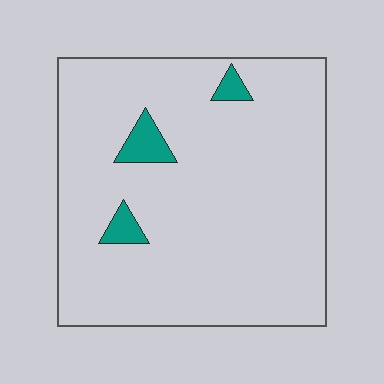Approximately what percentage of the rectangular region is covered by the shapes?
Approximately 5%.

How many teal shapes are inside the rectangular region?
3.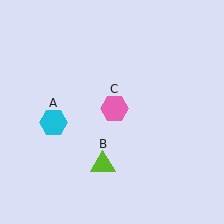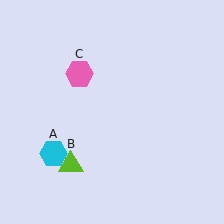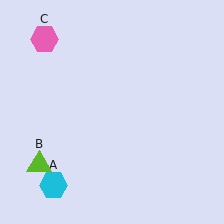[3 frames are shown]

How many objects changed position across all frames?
3 objects changed position: cyan hexagon (object A), lime triangle (object B), pink hexagon (object C).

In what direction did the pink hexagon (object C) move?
The pink hexagon (object C) moved up and to the left.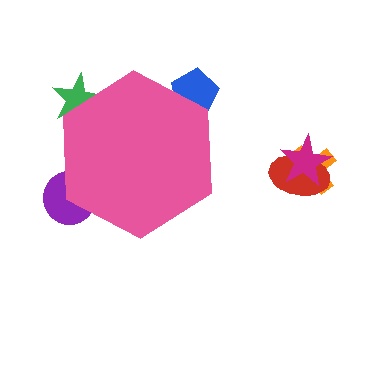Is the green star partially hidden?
Yes, the green star is partially hidden behind the pink hexagon.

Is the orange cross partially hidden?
No, the orange cross is fully visible.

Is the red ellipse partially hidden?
No, the red ellipse is fully visible.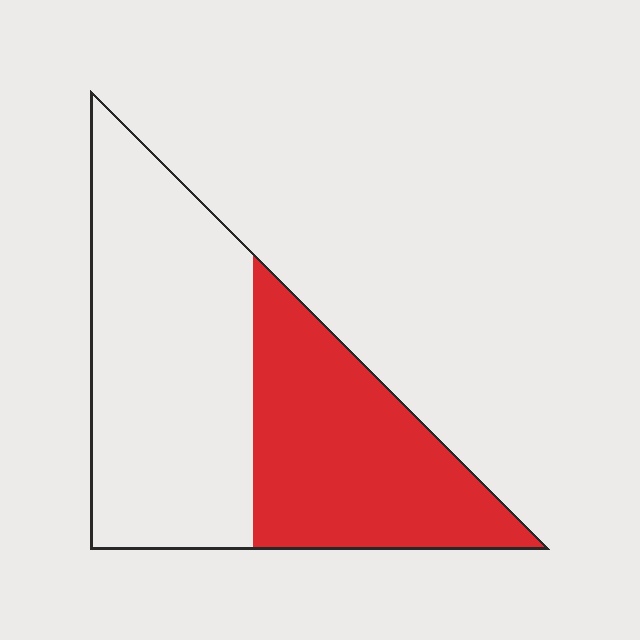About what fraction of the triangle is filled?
About two fifths (2/5).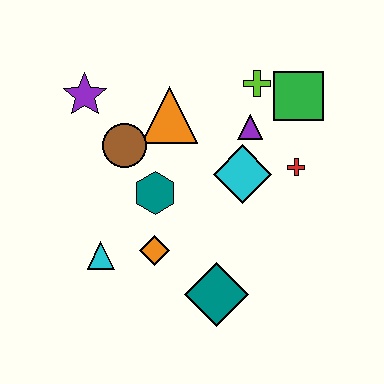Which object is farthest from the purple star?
The teal diamond is farthest from the purple star.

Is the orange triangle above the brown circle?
Yes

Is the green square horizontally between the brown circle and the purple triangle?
No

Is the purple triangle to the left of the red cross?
Yes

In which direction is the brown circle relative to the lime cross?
The brown circle is to the left of the lime cross.